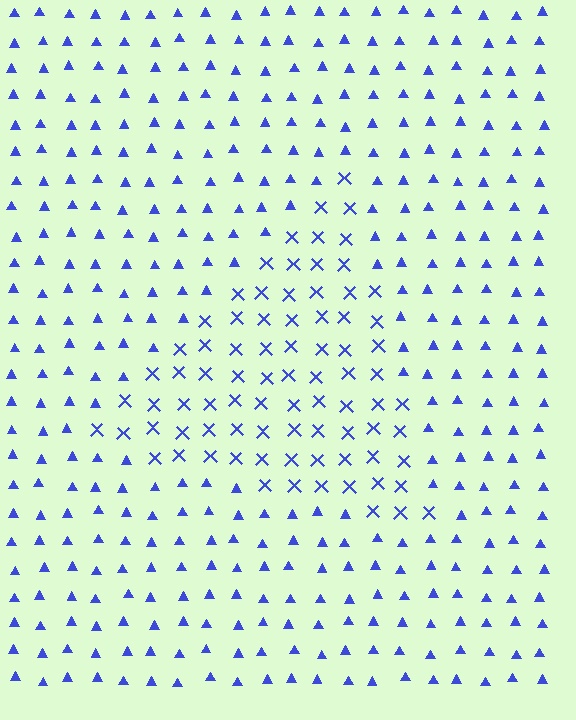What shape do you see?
I see a triangle.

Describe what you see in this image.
The image is filled with small blue elements arranged in a uniform grid. A triangle-shaped region contains X marks, while the surrounding area contains triangles. The boundary is defined purely by the change in element shape.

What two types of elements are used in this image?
The image uses X marks inside the triangle region and triangles outside it.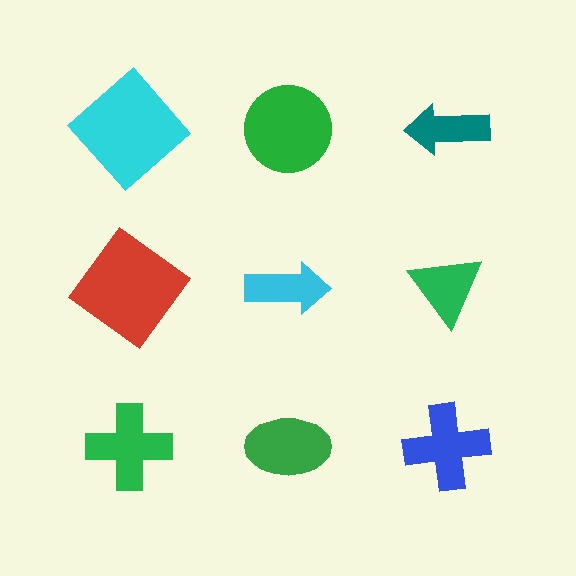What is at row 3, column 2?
A green ellipse.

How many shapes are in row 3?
3 shapes.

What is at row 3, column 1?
A green cross.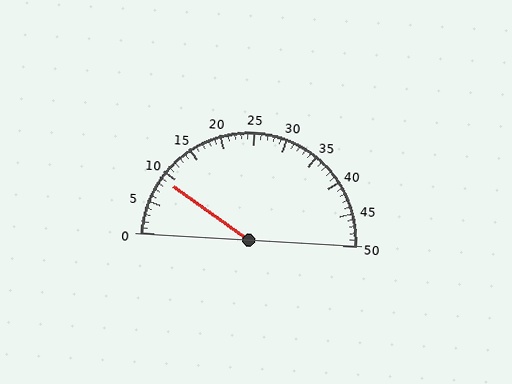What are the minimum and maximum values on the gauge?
The gauge ranges from 0 to 50.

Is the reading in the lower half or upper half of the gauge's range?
The reading is in the lower half of the range (0 to 50).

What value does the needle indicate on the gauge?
The needle indicates approximately 9.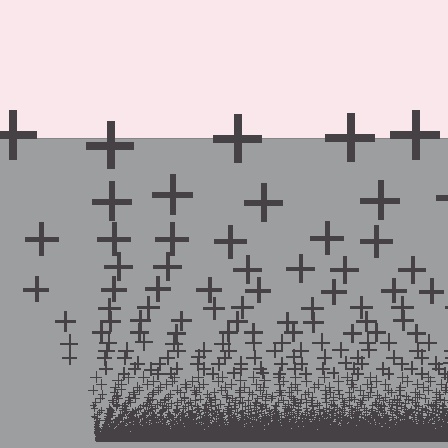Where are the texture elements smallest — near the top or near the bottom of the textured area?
Near the bottom.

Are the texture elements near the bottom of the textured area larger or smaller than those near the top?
Smaller. The gradient is inverted — elements near the bottom are smaller and denser.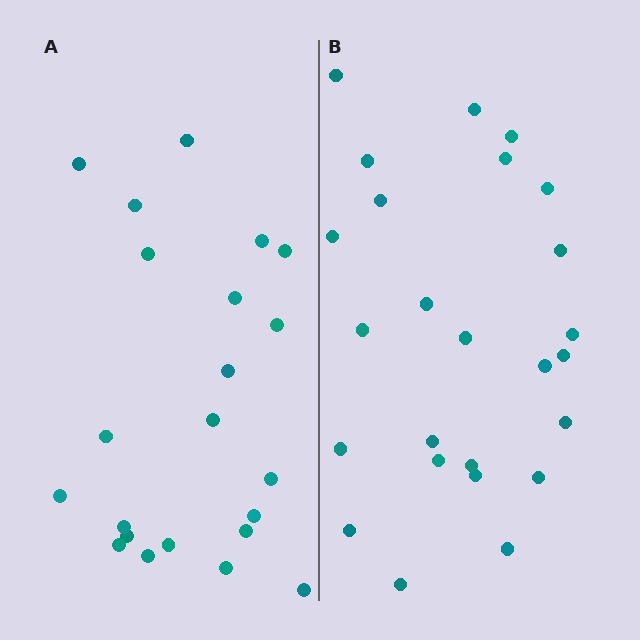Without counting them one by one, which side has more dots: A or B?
Region B (the right region) has more dots.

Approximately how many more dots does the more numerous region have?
Region B has just a few more — roughly 2 or 3 more dots than region A.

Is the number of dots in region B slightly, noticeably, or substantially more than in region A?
Region B has only slightly more — the two regions are fairly close. The ratio is roughly 1.1 to 1.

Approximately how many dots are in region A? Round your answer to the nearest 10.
About 20 dots. (The exact count is 22, which rounds to 20.)